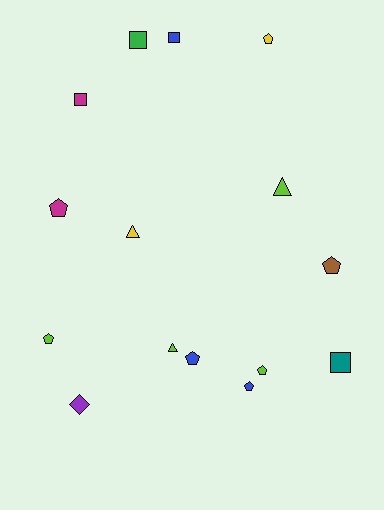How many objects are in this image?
There are 15 objects.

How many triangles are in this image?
There are 3 triangles.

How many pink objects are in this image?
There are no pink objects.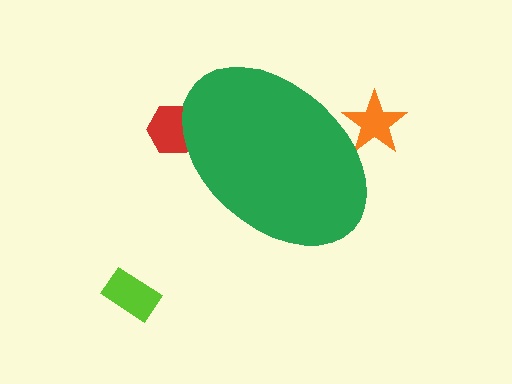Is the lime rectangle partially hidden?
No, the lime rectangle is fully visible.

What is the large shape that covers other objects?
A green ellipse.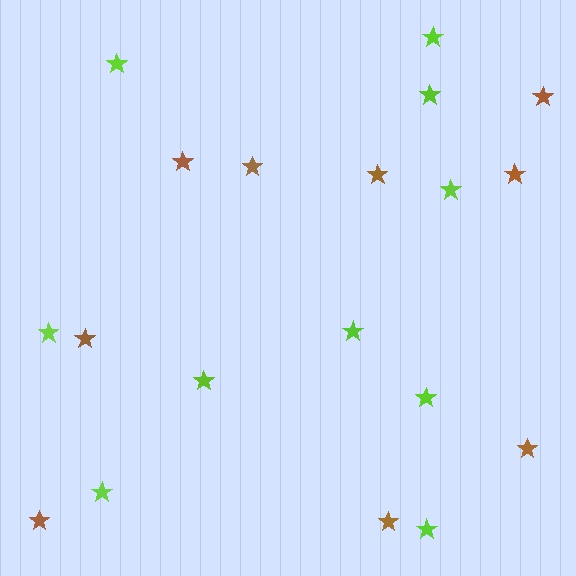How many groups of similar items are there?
There are 2 groups: one group of lime stars (10) and one group of brown stars (9).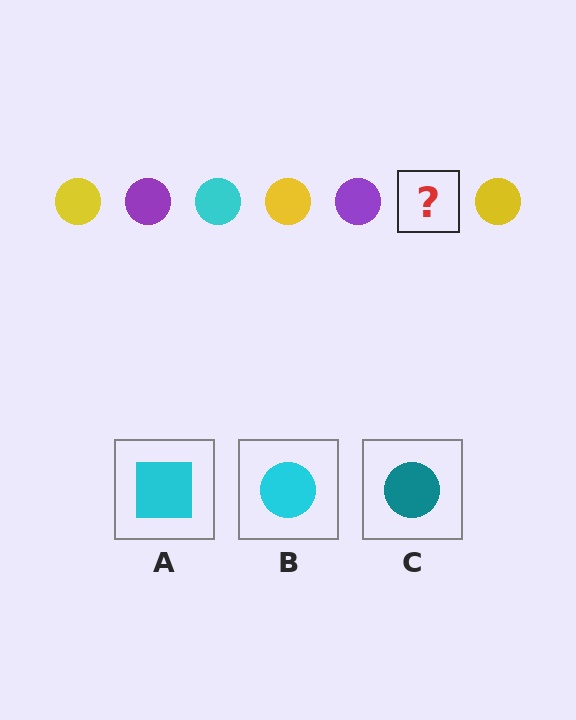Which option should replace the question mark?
Option B.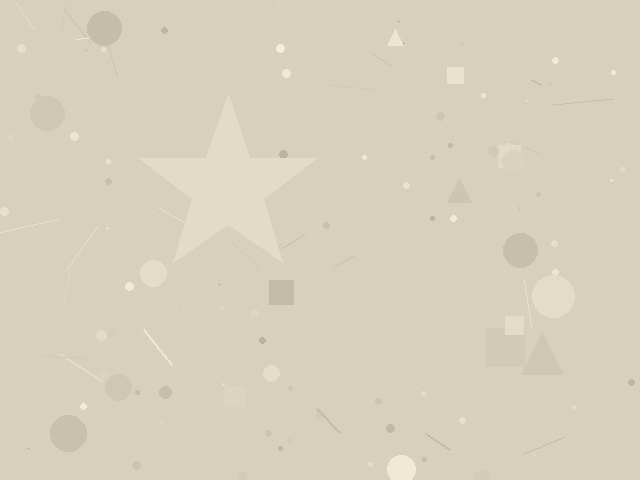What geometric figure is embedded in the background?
A star is embedded in the background.